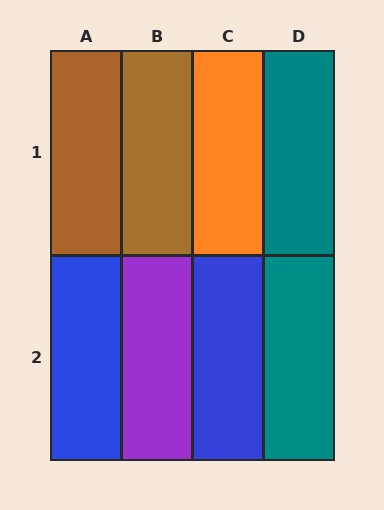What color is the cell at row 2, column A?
Blue.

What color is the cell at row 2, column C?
Blue.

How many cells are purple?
1 cell is purple.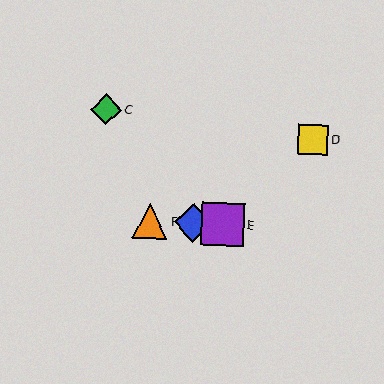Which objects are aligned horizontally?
Objects A, B, E, F are aligned horizontally.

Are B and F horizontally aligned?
Yes, both are at y≈223.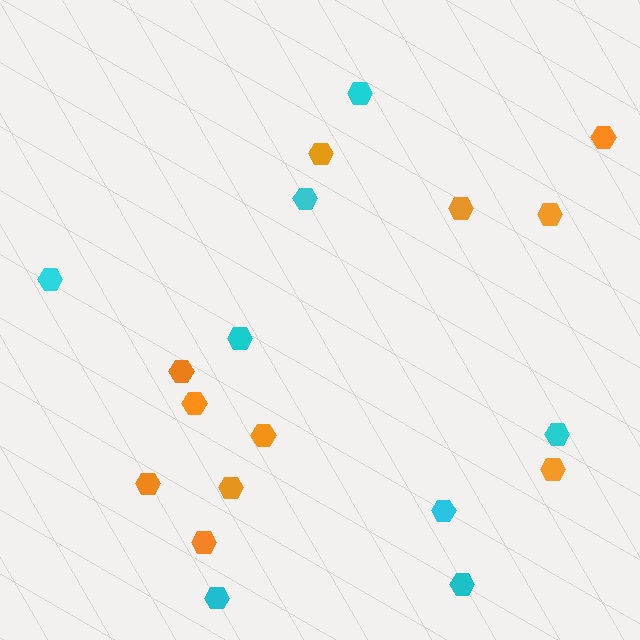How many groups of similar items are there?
There are 2 groups: one group of orange hexagons (11) and one group of cyan hexagons (8).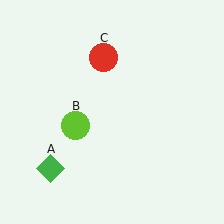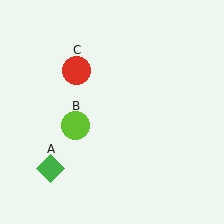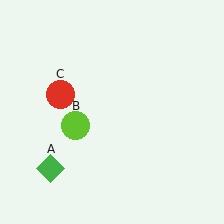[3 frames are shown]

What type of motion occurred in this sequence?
The red circle (object C) rotated counterclockwise around the center of the scene.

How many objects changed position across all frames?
1 object changed position: red circle (object C).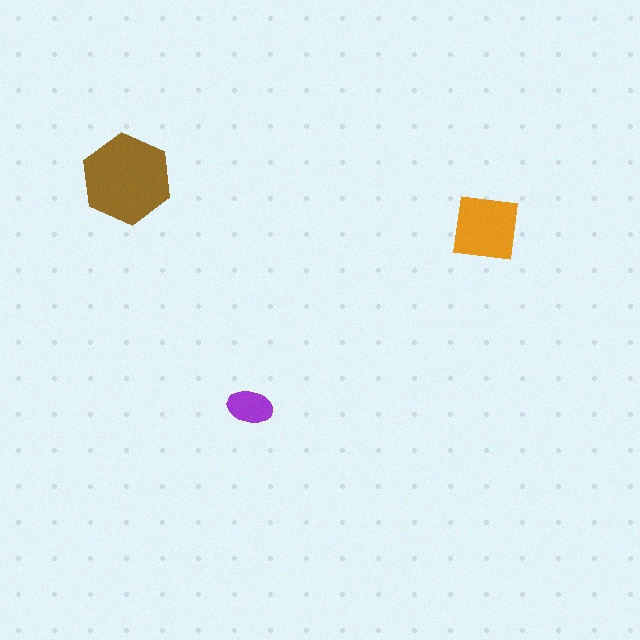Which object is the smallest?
The purple ellipse.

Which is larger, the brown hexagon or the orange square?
The brown hexagon.